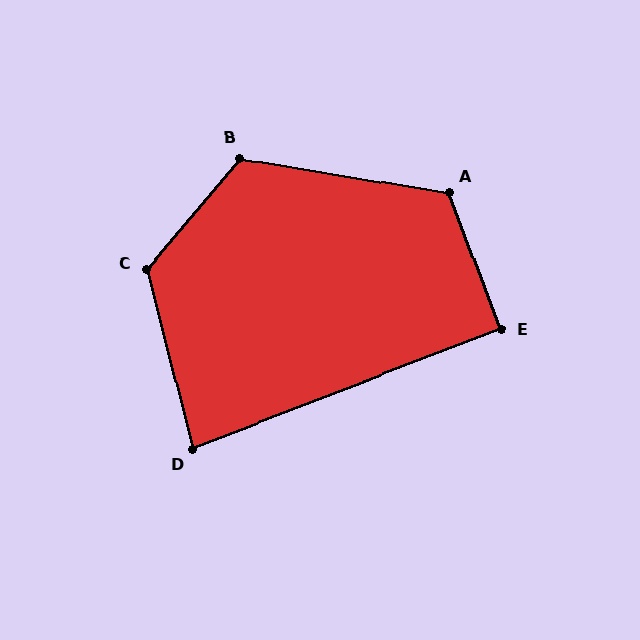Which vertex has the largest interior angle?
C, at approximately 126 degrees.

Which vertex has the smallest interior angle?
D, at approximately 83 degrees.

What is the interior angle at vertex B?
Approximately 120 degrees (obtuse).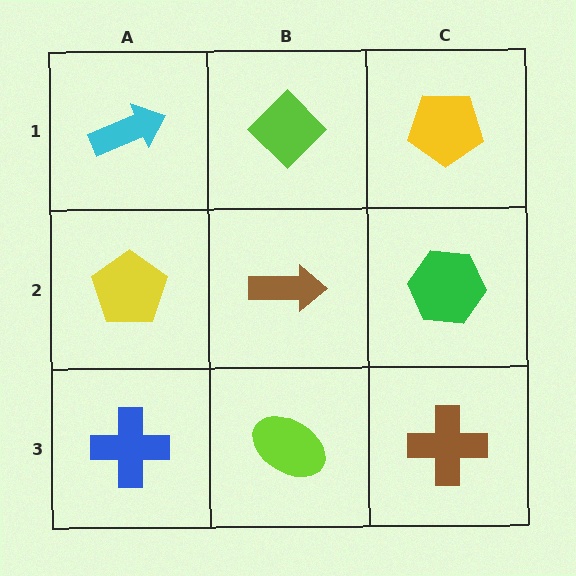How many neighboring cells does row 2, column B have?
4.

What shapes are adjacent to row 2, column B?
A lime diamond (row 1, column B), a lime ellipse (row 3, column B), a yellow pentagon (row 2, column A), a green hexagon (row 2, column C).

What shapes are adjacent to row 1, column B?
A brown arrow (row 2, column B), a cyan arrow (row 1, column A), a yellow pentagon (row 1, column C).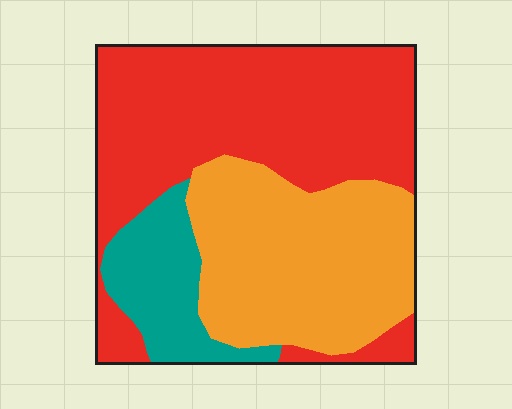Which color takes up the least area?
Teal, at roughly 15%.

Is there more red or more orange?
Red.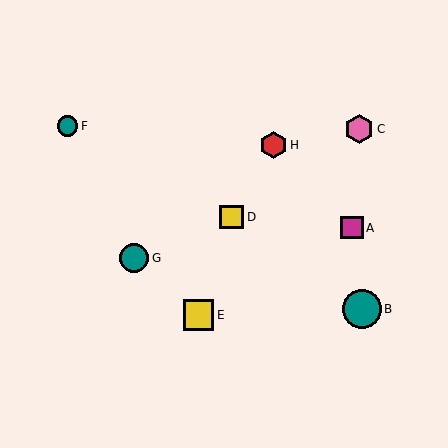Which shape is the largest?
The teal circle (labeled B) is the largest.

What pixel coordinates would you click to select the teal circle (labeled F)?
Click at (68, 126) to select the teal circle F.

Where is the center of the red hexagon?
The center of the red hexagon is at (273, 145).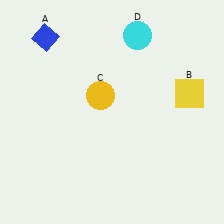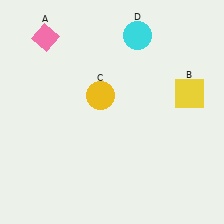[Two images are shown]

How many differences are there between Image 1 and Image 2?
There is 1 difference between the two images.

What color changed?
The diamond (A) changed from blue in Image 1 to pink in Image 2.